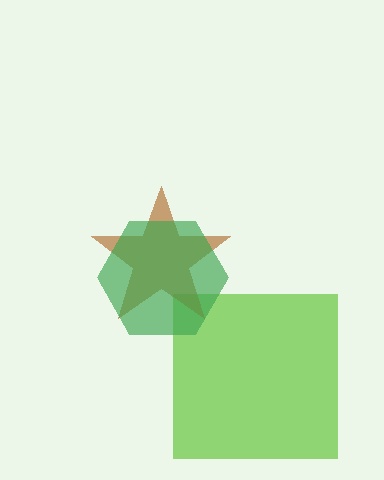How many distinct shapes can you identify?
There are 3 distinct shapes: a lime square, a brown star, a green hexagon.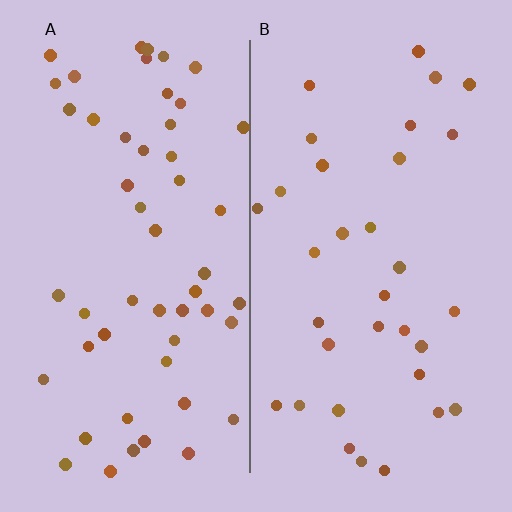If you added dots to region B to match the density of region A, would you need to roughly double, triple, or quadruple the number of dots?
Approximately double.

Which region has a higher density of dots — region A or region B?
A (the left).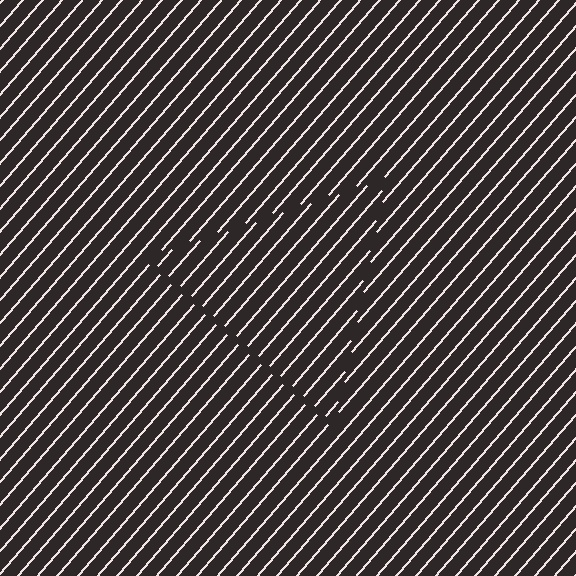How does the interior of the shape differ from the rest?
The interior of the shape contains the same grating, shifted by half a period — the contour is defined by the phase discontinuity where line-ends from the inner and outer gratings abut.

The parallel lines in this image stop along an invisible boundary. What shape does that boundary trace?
An illusory triangle. The interior of the shape contains the same grating, shifted by half a period — the contour is defined by the phase discontinuity where line-ends from the inner and outer gratings abut.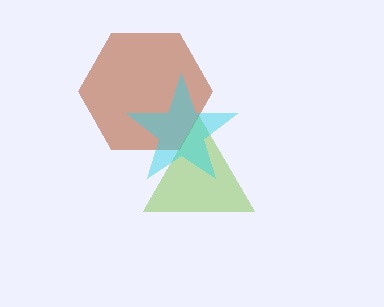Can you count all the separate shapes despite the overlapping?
Yes, there are 3 separate shapes.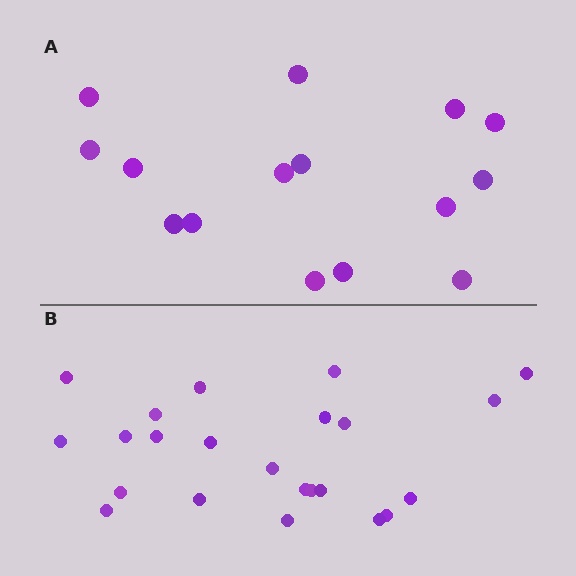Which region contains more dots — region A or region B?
Region B (the bottom region) has more dots.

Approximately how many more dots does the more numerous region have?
Region B has roughly 8 or so more dots than region A.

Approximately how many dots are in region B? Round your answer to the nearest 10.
About 20 dots. (The exact count is 23, which rounds to 20.)